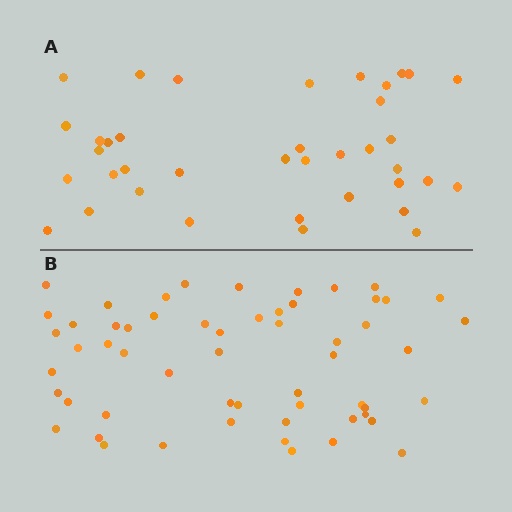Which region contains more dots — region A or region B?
Region B (the bottom region) has more dots.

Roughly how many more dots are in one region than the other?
Region B has approximately 20 more dots than region A.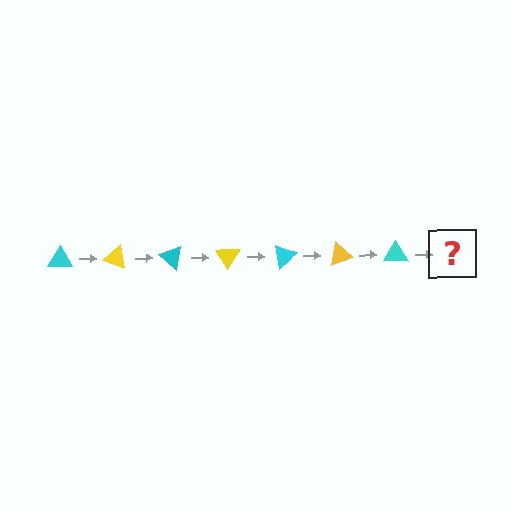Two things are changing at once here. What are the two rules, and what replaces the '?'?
The two rules are that it rotates 20 degrees each step and the color cycles through cyan and yellow. The '?' should be a yellow triangle, rotated 140 degrees from the start.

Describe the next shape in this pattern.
It should be a yellow triangle, rotated 140 degrees from the start.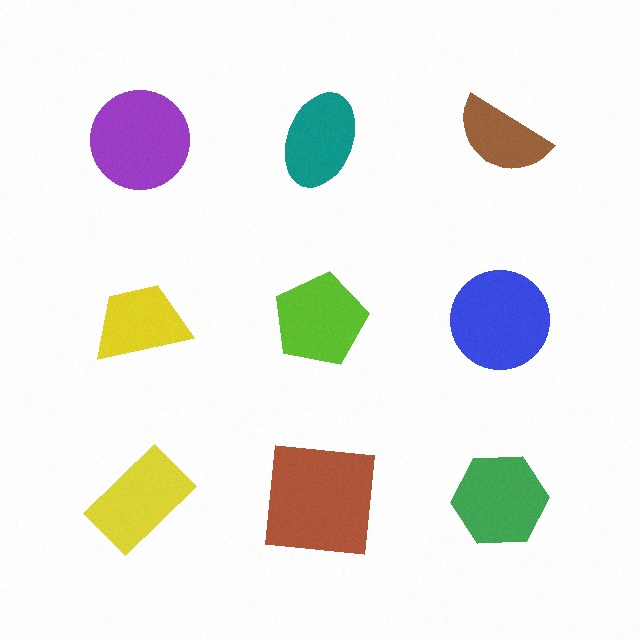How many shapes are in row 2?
3 shapes.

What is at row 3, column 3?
A green hexagon.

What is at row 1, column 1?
A purple circle.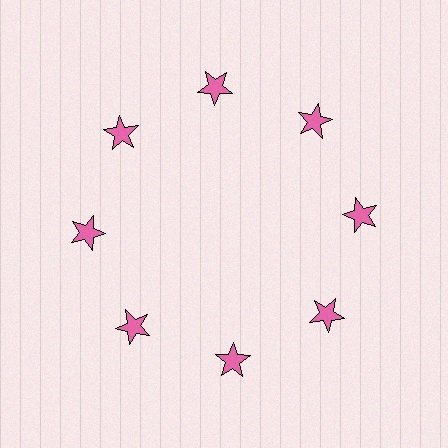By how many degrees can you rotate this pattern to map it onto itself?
The pattern maps onto itself every 45 degrees of rotation.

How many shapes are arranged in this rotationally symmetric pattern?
There are 8 shapes, arranged in 8 groups of 1.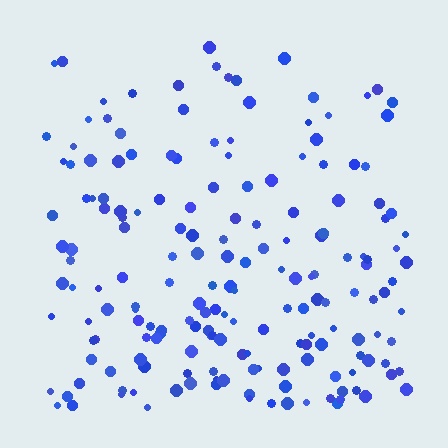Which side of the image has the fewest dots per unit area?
The top.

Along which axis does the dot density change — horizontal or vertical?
Vertical.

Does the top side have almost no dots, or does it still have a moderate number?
Still a moderate number, just noticeably fewer than the bottom.